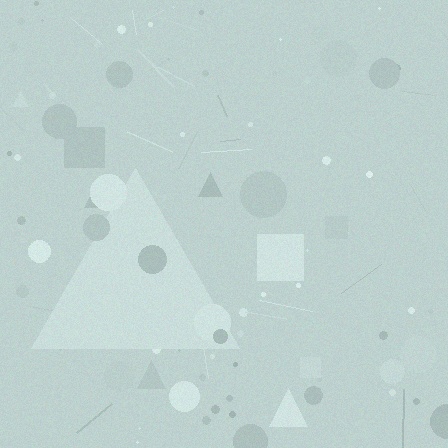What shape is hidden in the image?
A triangle is hidden in the image.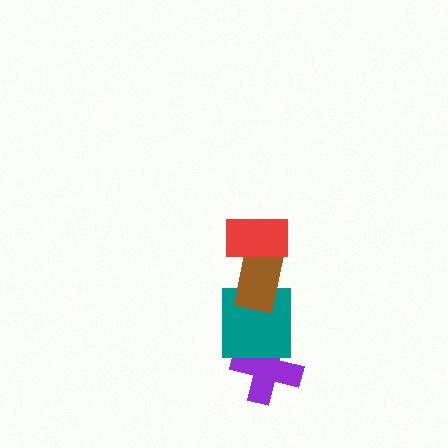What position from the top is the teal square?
The teal square is 3rd from the top.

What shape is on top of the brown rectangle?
The red rectangle is on top of the brown rectangle.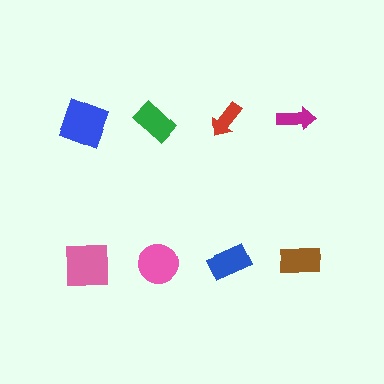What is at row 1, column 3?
A red arrow.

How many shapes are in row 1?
4 shapes.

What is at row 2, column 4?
A brown rectangle.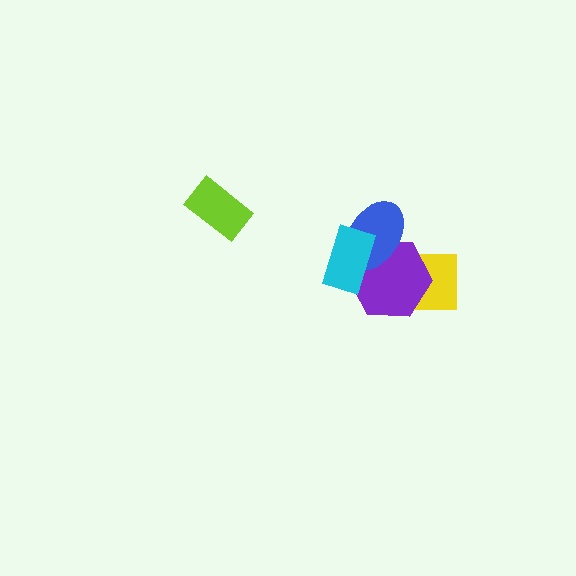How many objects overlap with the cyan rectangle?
2 objects overlap with the cyan rectangle.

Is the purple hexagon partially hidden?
Yes, it is partially covered by another shape.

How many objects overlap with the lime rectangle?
0 objects overlap with the lime rectangle.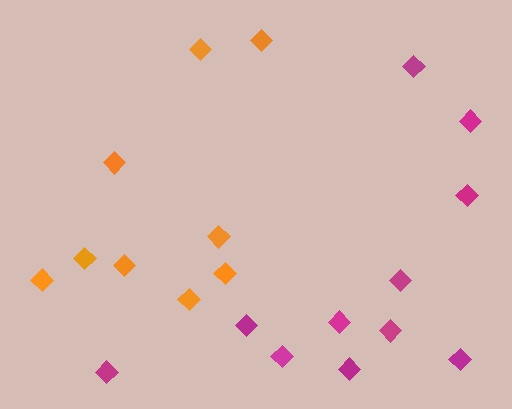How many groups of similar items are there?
There are 2 groups: one group of magenta diamonds (11) and one group of orange diamonds (9).